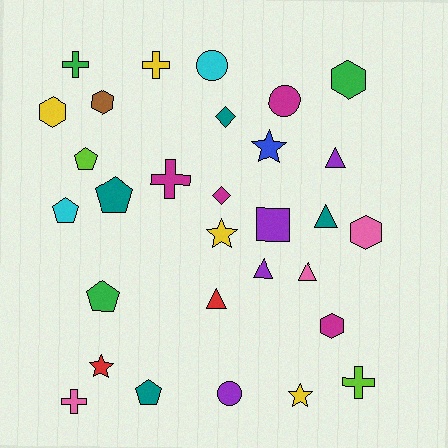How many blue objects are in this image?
There is 1 blue object.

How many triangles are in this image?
There are 5 triangles.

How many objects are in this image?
There are 30 objects.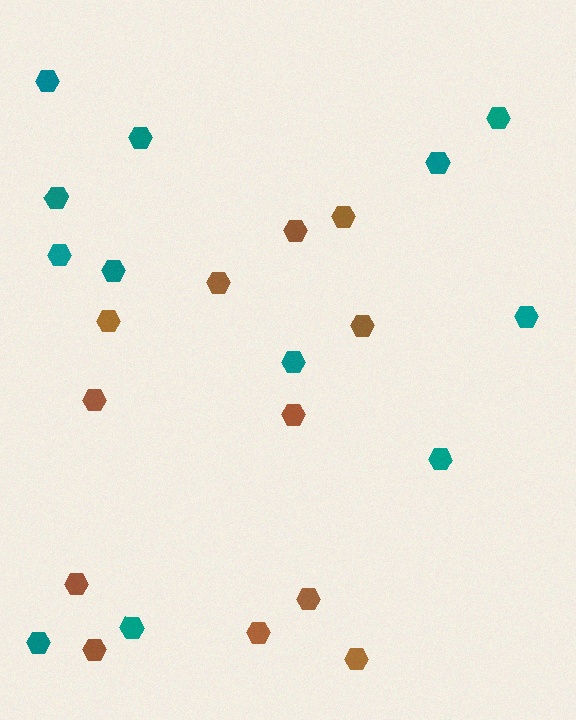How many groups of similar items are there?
There are 2 groups: one group of brown hexagons (12) and one group of teal hexagons (12).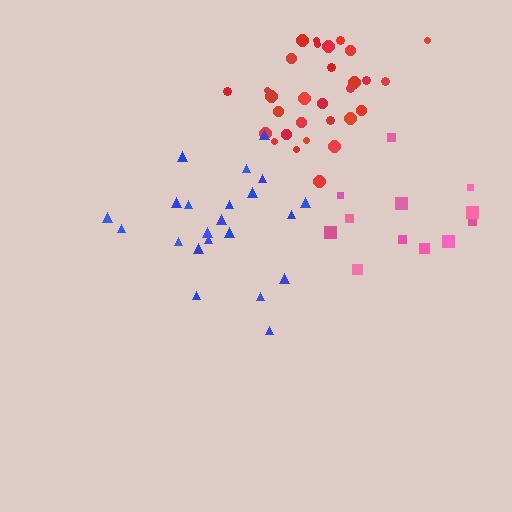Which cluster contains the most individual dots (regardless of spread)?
Red (31).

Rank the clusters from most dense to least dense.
red, blue, pink.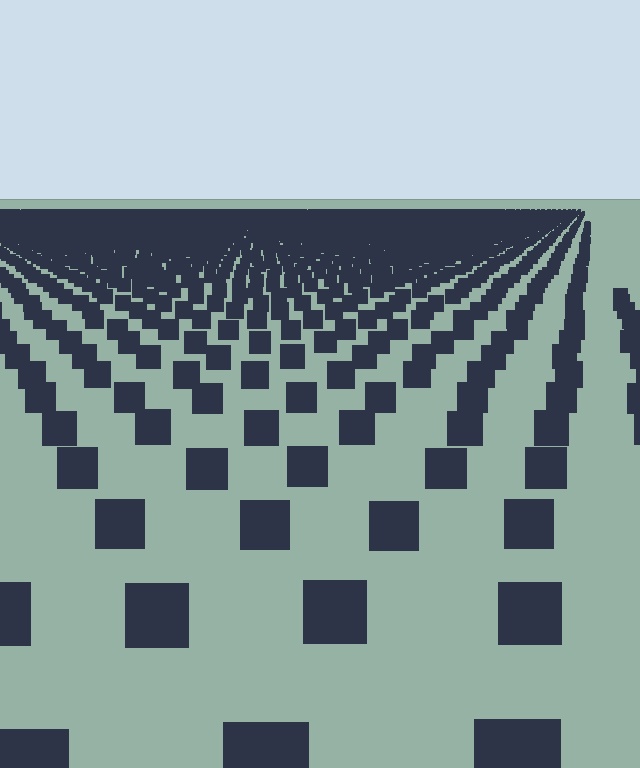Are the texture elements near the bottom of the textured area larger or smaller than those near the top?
Larger. Near the bottom, elements are closer to the viewer and appear at a bigger on-screen size.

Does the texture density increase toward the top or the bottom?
Density increases toward the top.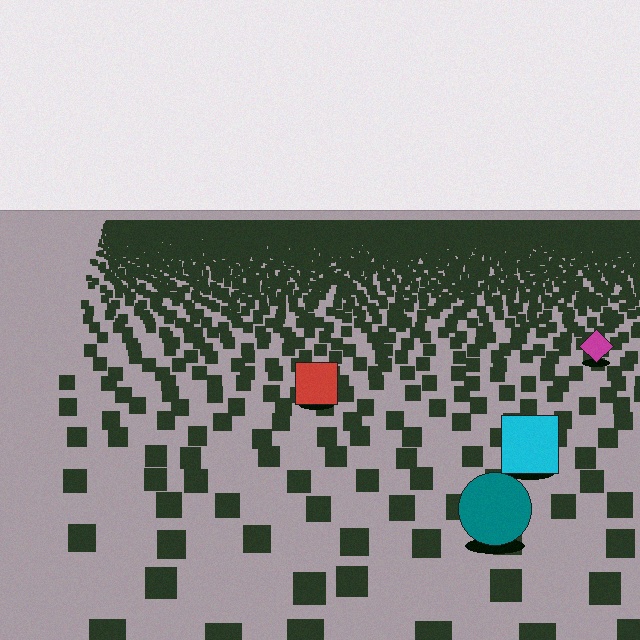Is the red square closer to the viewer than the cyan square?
No. The cyan square is closer — you can tell from the texture gradient: the ground texture is coarser near it.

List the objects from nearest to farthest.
From nearest to farthest: the teal circle, the cyan square, the red square, the magenta diamond.